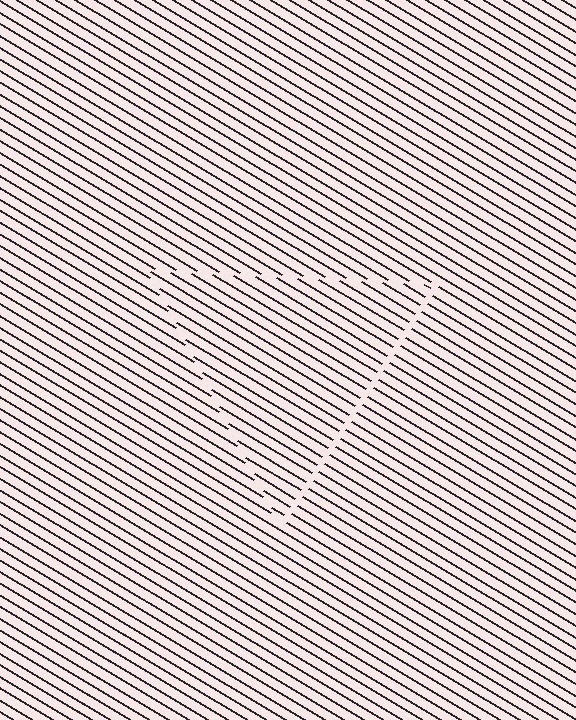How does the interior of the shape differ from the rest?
The interior of the shape contains the same grating, shifted by half a period — the contour is defined by the phase discontinuity where line-ends from the inner and outer gratings abut.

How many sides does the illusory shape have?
3 sides — the line-ends trace a triangle.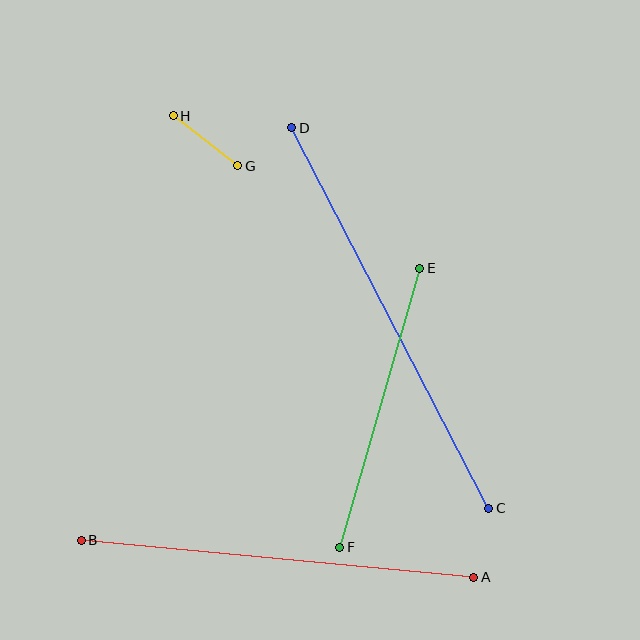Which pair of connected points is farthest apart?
Points C and D are farthest apart.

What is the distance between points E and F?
The distance is approximately 290 pixels.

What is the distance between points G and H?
The distance is approximately 82 pixels.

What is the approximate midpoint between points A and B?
The midpoint is at approximately (277, 559) pixels.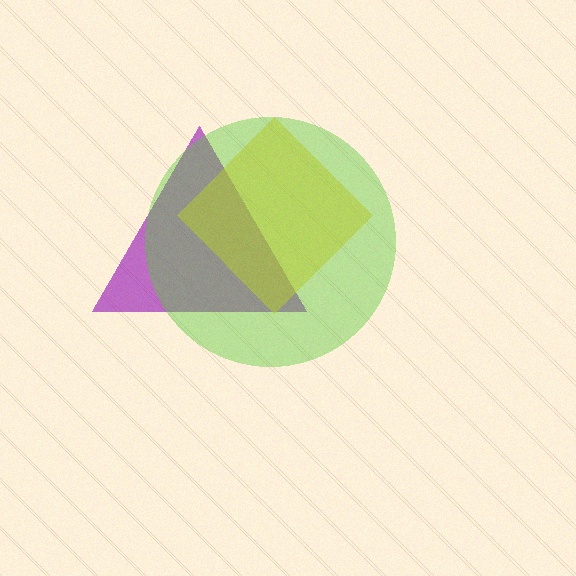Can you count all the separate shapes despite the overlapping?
Yes, there are 3 separate shapes.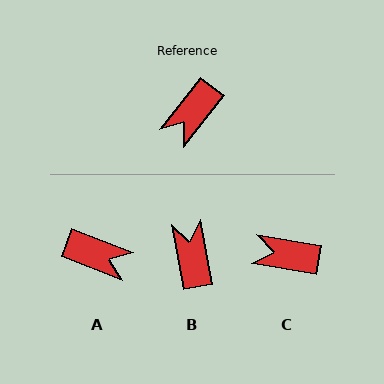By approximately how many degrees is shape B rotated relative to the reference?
Approximately 131 degrees clockwise.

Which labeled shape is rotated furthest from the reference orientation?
B, about 131 degrees away.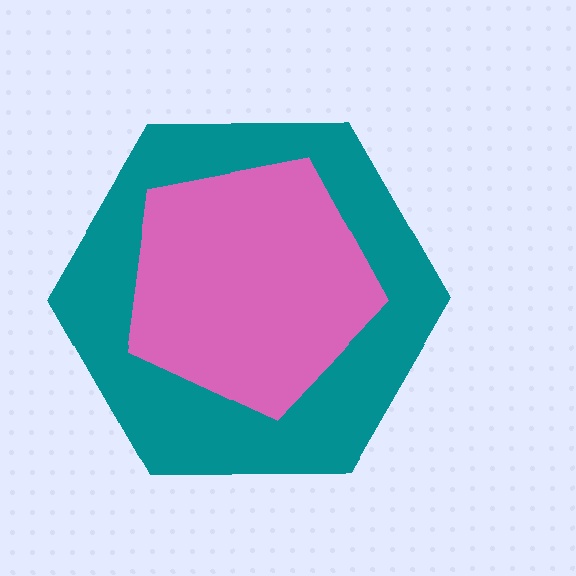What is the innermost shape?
The pink pentagon.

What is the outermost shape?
The teal hexagon.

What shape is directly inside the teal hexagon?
The pink pentagon.